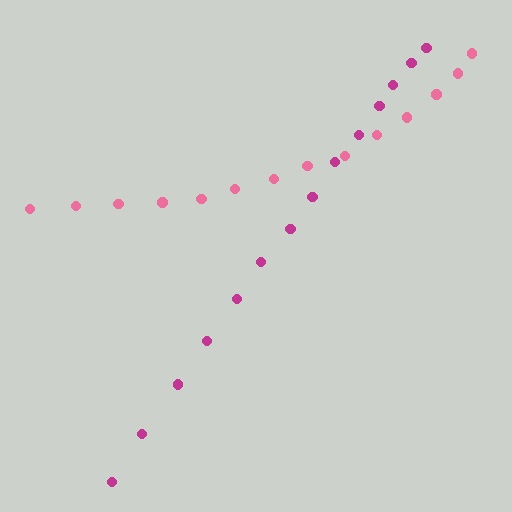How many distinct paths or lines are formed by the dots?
There are 2 distinct paths.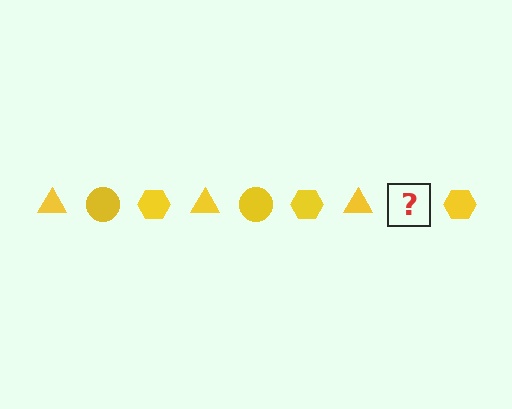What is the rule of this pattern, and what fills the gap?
The rule is that the pattern cycles through triangle, circle, hexagon shapes in yellow. The gap should be filled with a yellow circle.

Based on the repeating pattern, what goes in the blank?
The blank should be a yellow circle.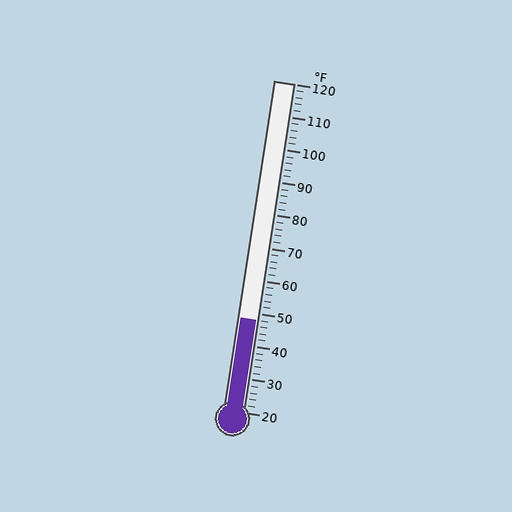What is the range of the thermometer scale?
The thermometer scale ranges from 20°F to 120°F.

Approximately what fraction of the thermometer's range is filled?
The thermometer is filled to approximately 30% of its range.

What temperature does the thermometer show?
The thermometer shows approximately 48°F.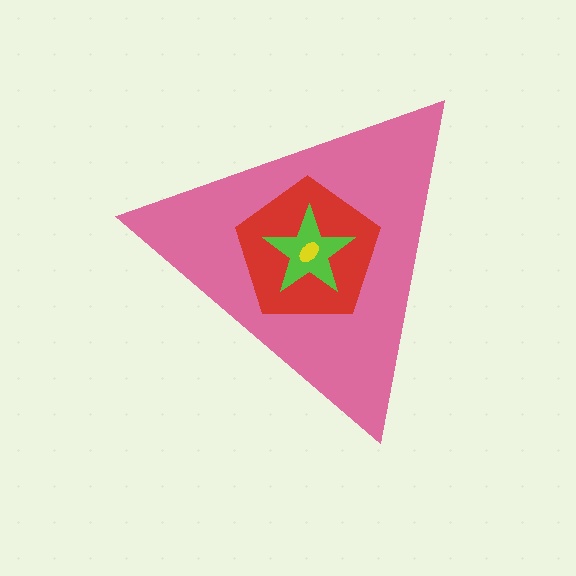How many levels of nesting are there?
4.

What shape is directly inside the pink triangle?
The red pentagon.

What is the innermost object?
The yellow ellipse.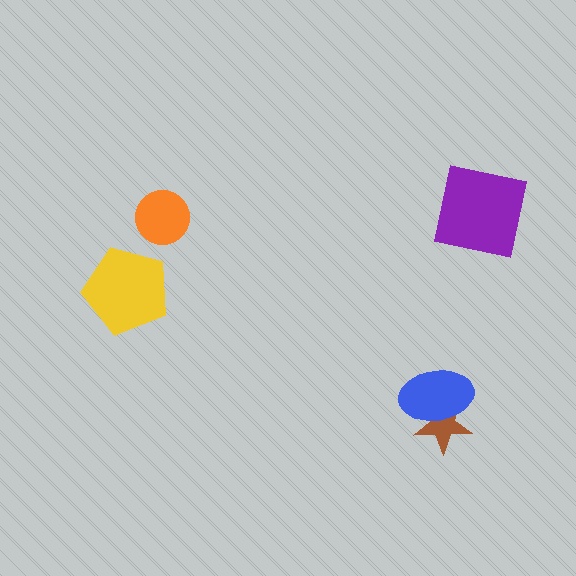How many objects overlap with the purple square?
0 objects overlap with the purple square.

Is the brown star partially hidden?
Yes, it is partially covered by another shape.